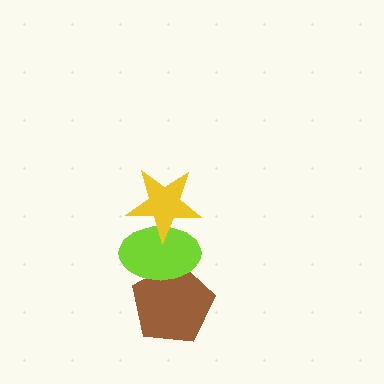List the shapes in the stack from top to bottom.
From top to bottom: the yellow star, the lime ellipse, the brown pentagon.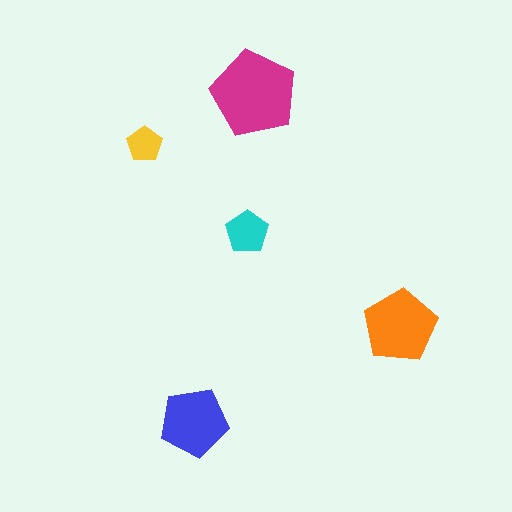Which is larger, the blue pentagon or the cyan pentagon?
The blue one.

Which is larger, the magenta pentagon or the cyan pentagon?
The magenta one.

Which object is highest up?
The magenta pentagon is topmost.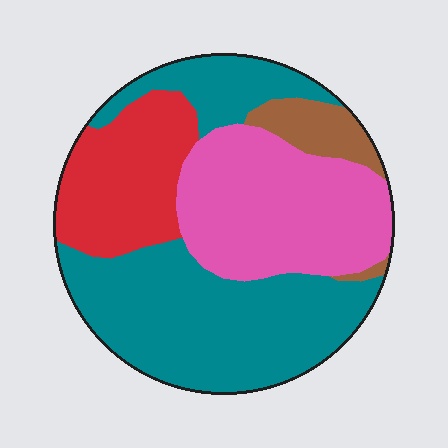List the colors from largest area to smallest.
From largest to smallest: teal, pink, red, brown.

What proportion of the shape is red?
Red takes up between a sixth and a third of the shape.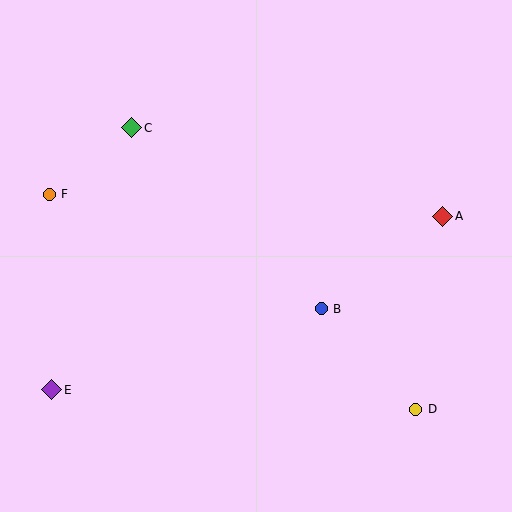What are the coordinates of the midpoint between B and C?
The midpoint between B and C is at (226, 218).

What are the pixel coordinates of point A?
Point A is at (443, 216).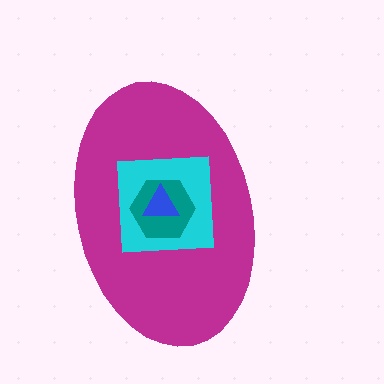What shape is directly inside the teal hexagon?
The blue triangle.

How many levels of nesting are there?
4.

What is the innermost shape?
The blue triangle.